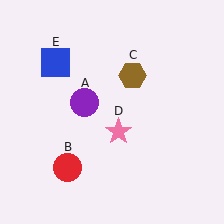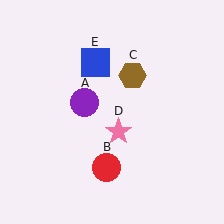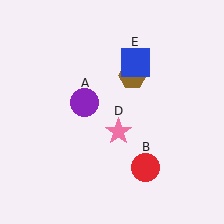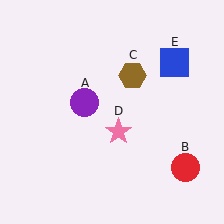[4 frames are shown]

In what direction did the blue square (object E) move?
The blue square (object E) moved right.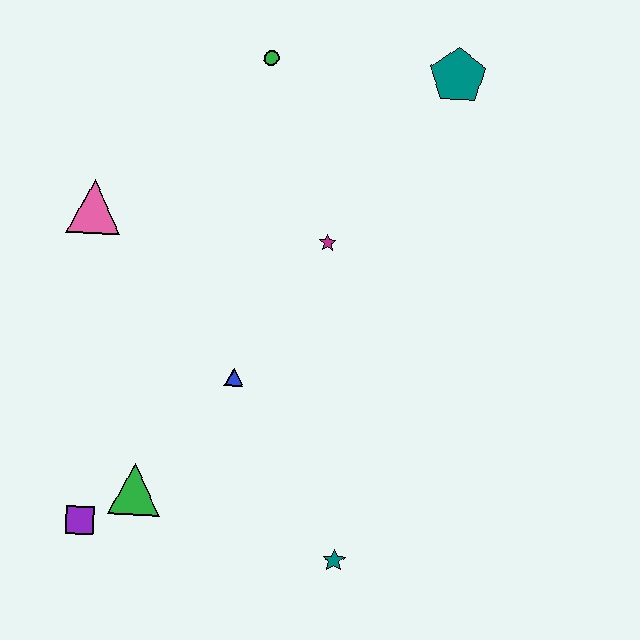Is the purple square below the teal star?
No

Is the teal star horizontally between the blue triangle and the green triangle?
No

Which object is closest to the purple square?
The green triangle is closest to the purple square.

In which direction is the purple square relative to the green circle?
The purple square is below the green circle.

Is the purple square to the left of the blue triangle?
Yes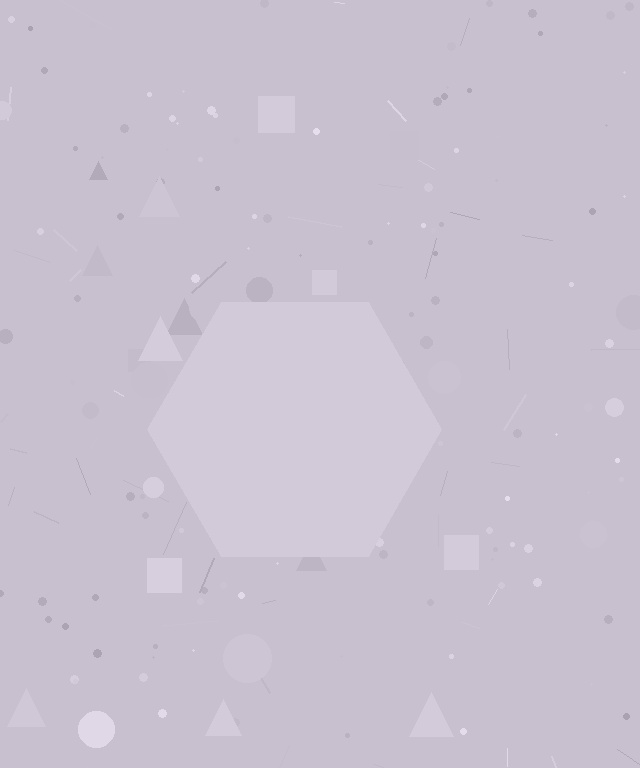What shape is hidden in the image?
A hexagon is hidden in the image.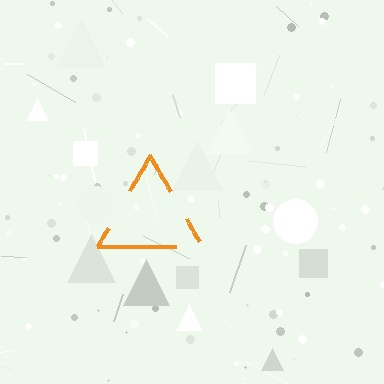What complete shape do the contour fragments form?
The contour fragments form a triangle.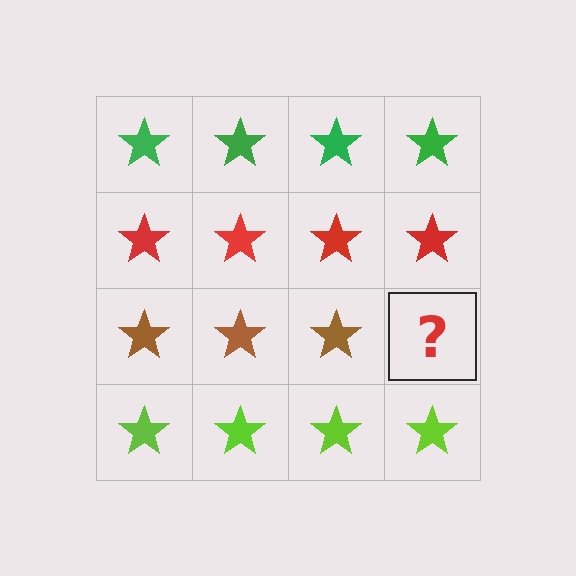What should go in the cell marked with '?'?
The missing cell should contain a brown star.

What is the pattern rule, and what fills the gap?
The rule is that each row has a consistent color. The gap should be filled with a brown star.